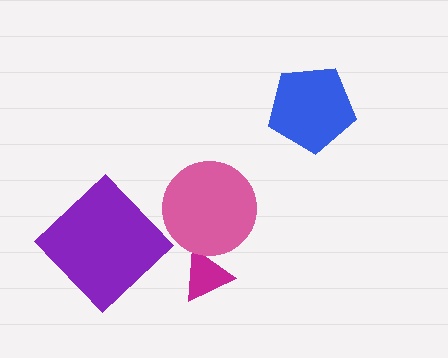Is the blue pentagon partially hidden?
No, no other shape covers it.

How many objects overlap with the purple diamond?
0 objects overlap with the purple diamond.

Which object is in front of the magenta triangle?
The pink circle is in front of the magenta triangle.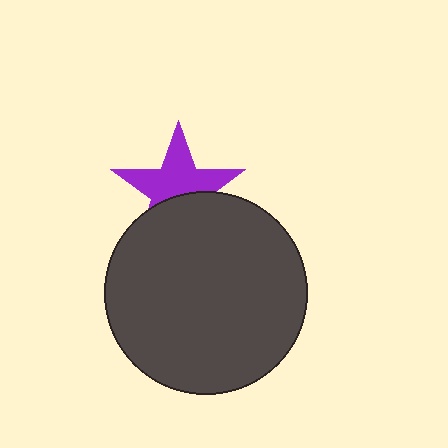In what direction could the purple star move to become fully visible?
The purple star could move up. That would shift it out from behind the dark gray circle entirely.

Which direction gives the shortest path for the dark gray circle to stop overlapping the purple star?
Moving down gives the shortest separation.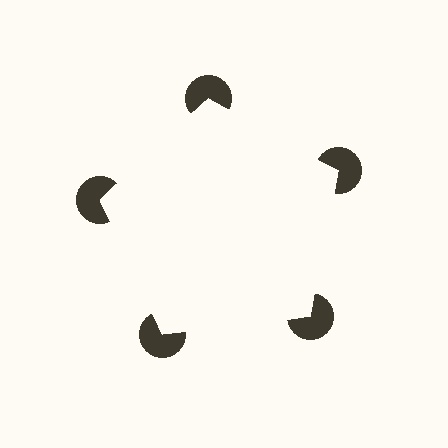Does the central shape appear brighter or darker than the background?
It typically appears slightly brighter than the background, even though no actual brightness change is drawn.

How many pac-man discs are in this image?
There are 5 — one at each vertex of the illusory pentagon.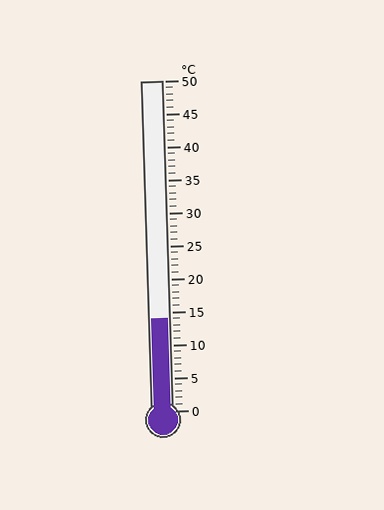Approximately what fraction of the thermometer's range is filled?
The thermometer is filled to approximately 30% of its range.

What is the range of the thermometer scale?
The thermometer scale ranges from 0°C to 50°C.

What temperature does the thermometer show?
The thermometer shows approximately 14°C.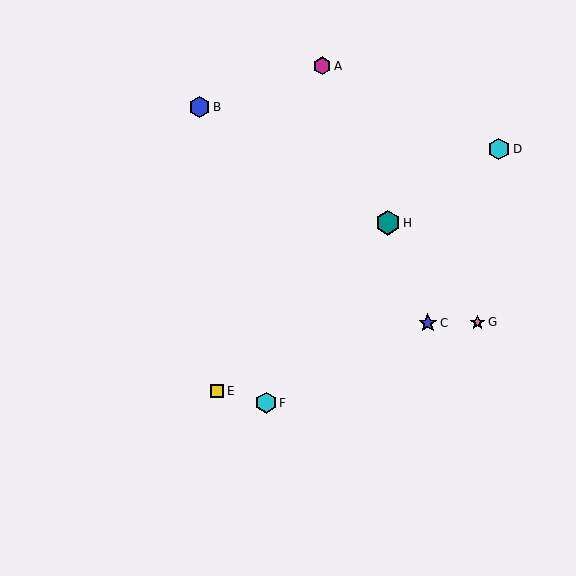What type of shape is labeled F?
Shape F is a cyan hexagon.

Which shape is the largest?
The teal hexagon (labeled H) is the largest.